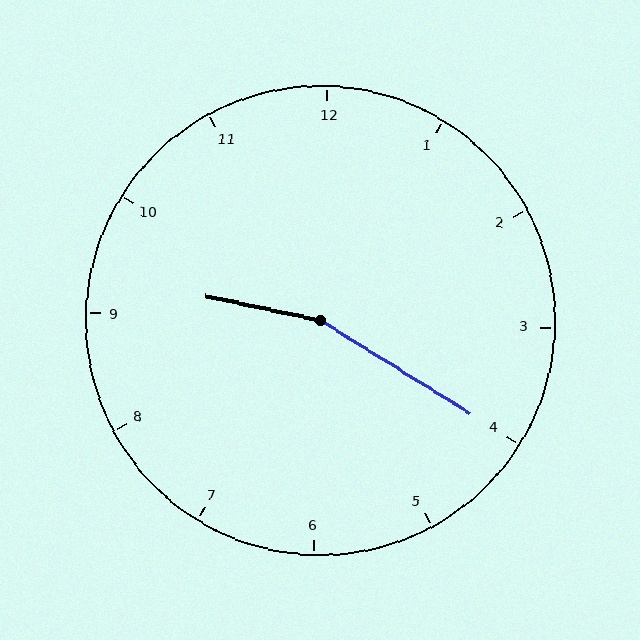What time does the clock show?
9:20.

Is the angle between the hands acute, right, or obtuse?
It is obtuse.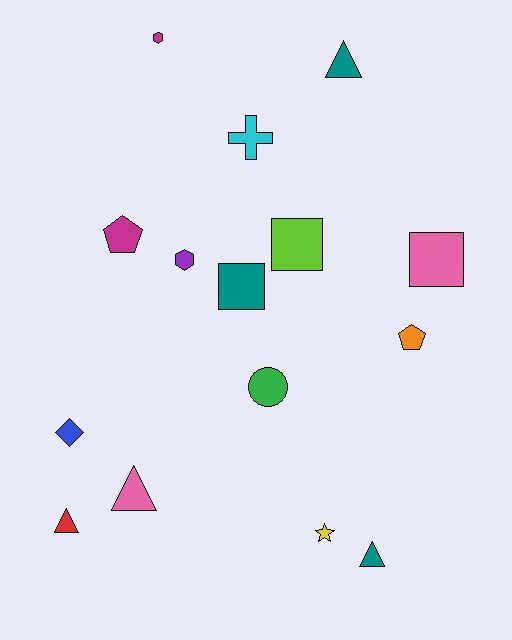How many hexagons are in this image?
There are 2 hexagons.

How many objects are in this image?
There are 15 objects.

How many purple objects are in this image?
There is 1 purple object.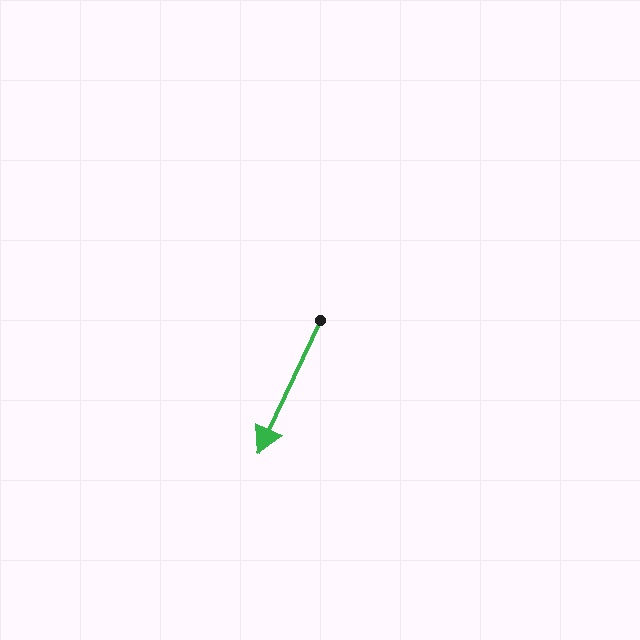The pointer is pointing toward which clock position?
Roughly 7 o'clock.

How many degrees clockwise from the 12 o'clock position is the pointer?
Approximately 205 degrees.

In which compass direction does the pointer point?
Southwest.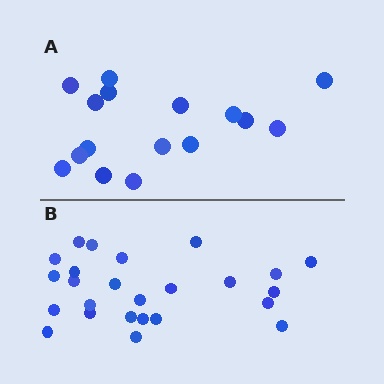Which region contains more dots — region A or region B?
Region B (the bottom region) has more dots.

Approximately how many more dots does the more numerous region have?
Region B has roughly 8 or so more dots than region A.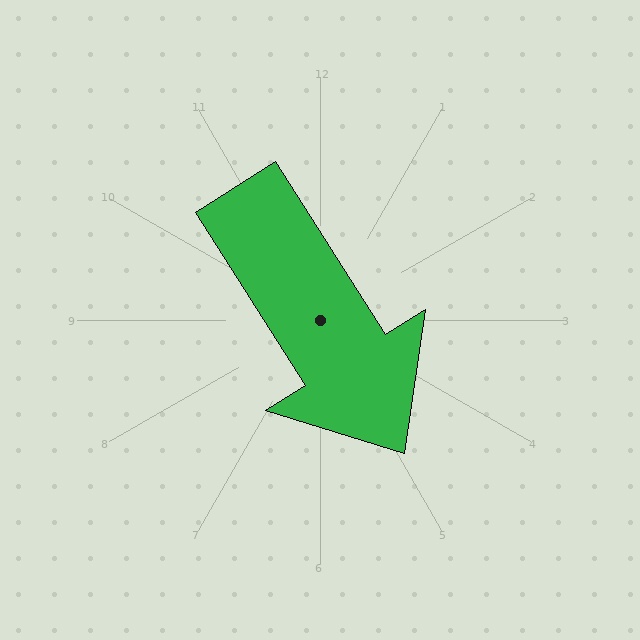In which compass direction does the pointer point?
Southeast.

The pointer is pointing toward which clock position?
Roughly 5 o'clock.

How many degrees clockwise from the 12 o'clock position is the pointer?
Approximately 148 degrees.